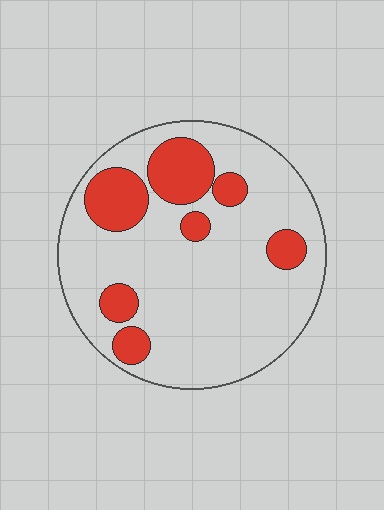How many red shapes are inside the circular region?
7.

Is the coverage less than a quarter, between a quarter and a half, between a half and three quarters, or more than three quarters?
Less than a quarter.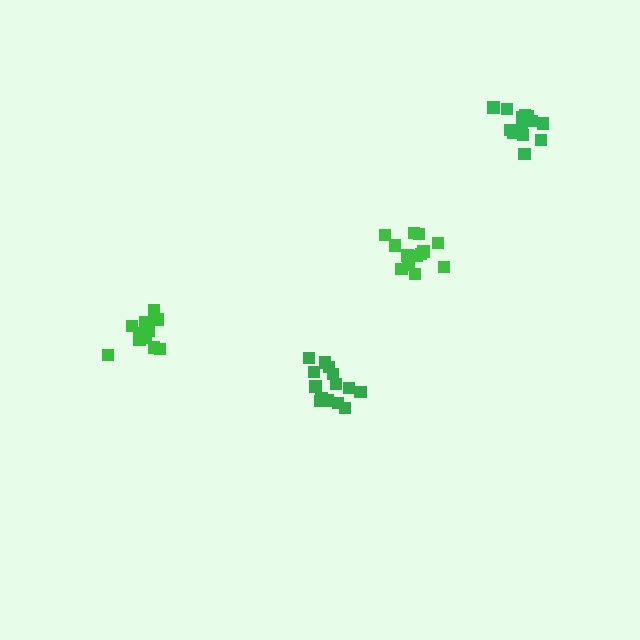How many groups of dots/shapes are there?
There are 4 groups.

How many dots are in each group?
Group 1: 14 dots, Group 2: 15 dots, Group 3: 13 dots, Group 4: 13 dots (55 total).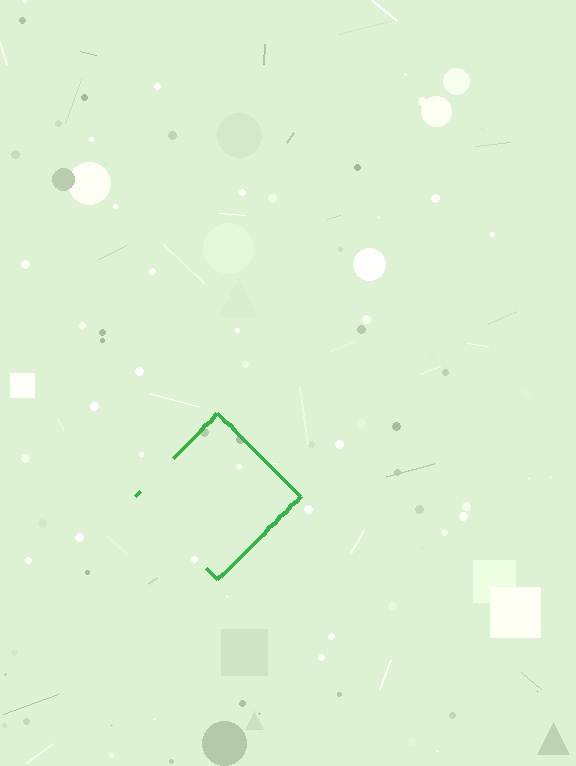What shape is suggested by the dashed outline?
The dashed outline suggests a diamond.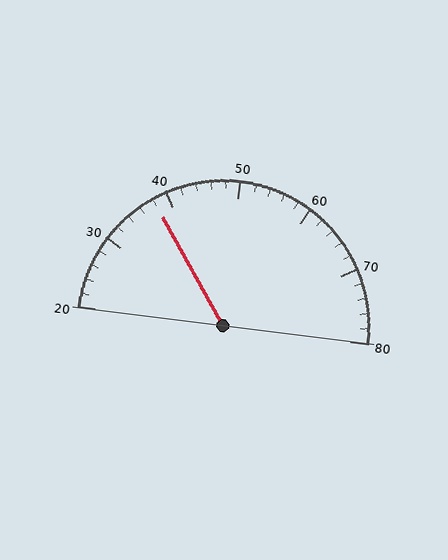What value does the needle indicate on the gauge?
The needle indicates approximately 38.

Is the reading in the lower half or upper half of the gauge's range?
The reading is in the lower half of the range (20 to 80).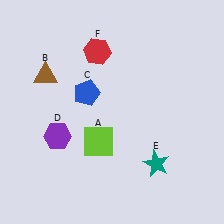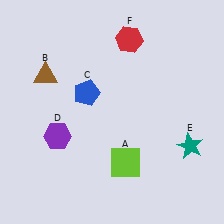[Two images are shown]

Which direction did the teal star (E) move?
The teal star (E) moved right.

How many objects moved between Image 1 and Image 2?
3 objects moved between the two images.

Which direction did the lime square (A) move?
The lime square (A) moved right.